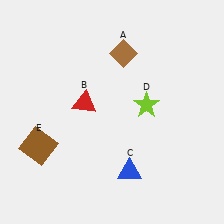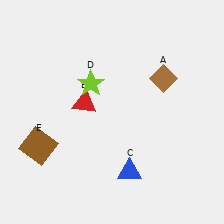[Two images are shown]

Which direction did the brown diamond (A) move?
The brown diamond (A) moved right.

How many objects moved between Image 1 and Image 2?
2 objects moved between the two images.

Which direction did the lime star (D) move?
The lime star (D) moved left.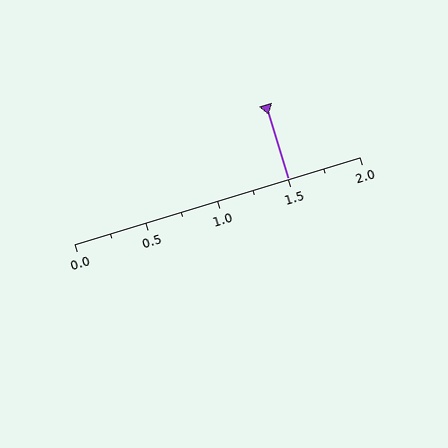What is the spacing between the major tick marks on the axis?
The major ticks are spaced 0.5 apart.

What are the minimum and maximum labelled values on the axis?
The axis runs from 0.0 to 2.0.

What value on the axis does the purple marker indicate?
The marker indicates approximately 1.5.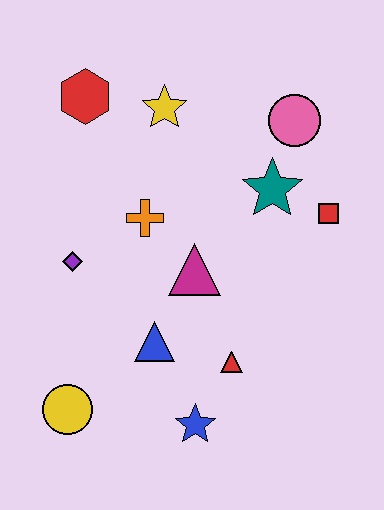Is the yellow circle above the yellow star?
No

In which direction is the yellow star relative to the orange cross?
The yellow star is above the orange cross.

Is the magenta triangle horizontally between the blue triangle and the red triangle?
Yes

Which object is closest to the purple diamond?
The orange cross is closest to the purple diamond.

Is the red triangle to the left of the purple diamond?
No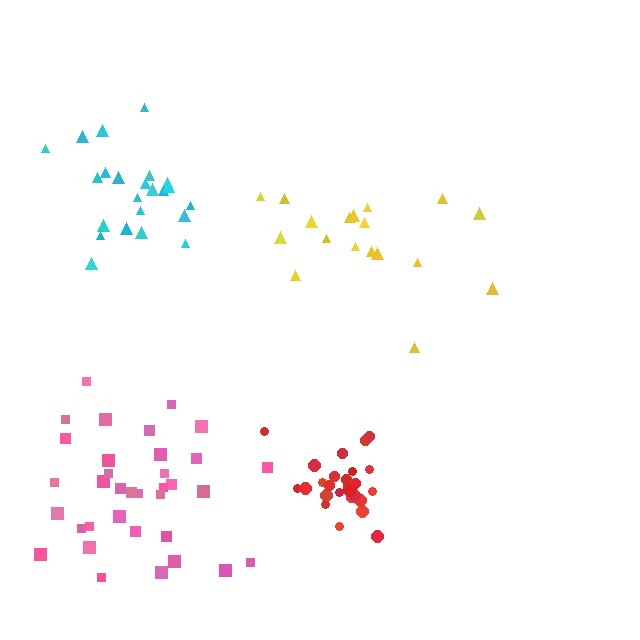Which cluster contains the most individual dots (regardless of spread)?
Pink (35).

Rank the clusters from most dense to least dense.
red, cyan, pink, yellow.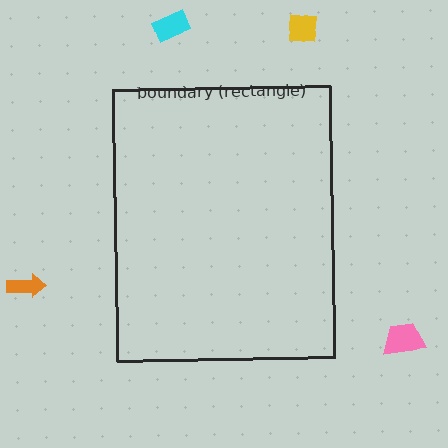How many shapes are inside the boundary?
0 inside, 4 outside.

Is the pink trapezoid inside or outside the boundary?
Outside.